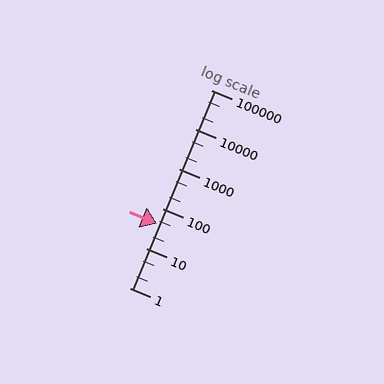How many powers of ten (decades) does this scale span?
The scale spans 5 decades, from 1 to 100000.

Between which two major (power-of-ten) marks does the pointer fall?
The pointer is between 10 and 100.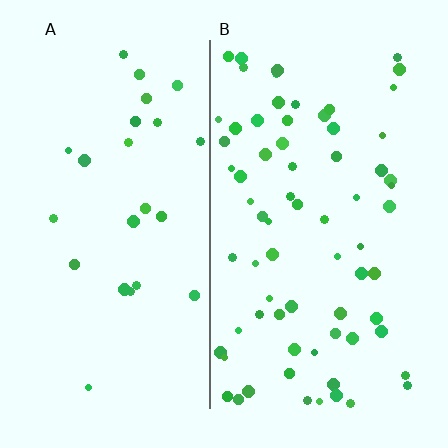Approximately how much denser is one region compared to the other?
Approximately 2.8× — region B over region A.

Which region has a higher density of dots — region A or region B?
B (the right).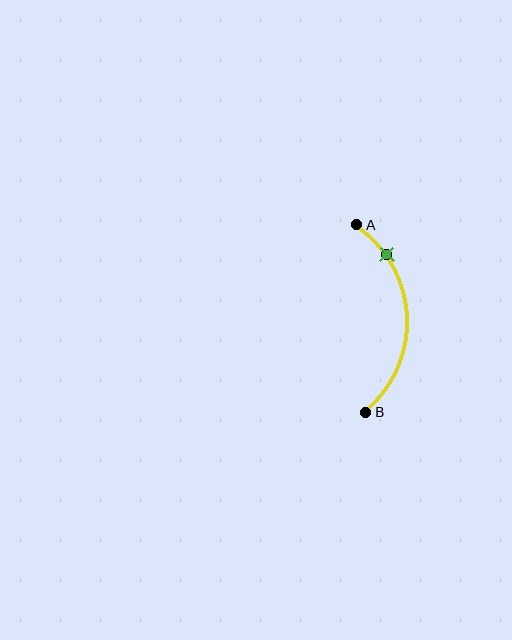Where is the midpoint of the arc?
The arc midpoint is the point on the curve farthest from the straight line joining A and B. It sits to the right of that line.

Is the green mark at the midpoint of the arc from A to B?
No. The green mark lies on the arc but is closer to endpoint A. The arc midpoint would be at the point on the curve equidistant along the arc from both A and B.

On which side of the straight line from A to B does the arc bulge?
The arc bulges to the right of the straight line connecting A and B.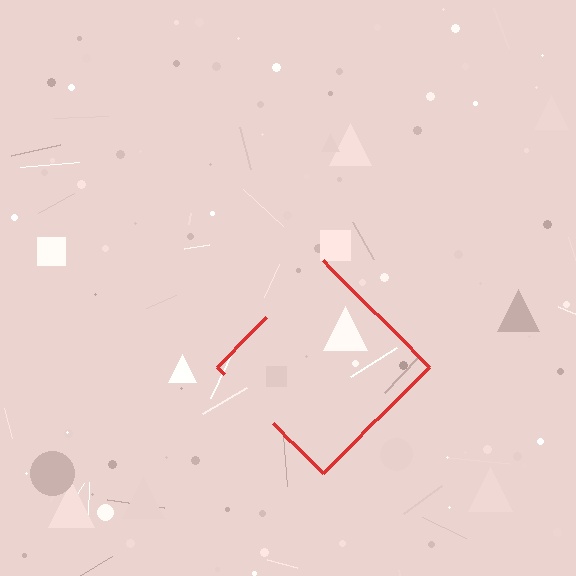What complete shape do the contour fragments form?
The contour fragments form a diamond.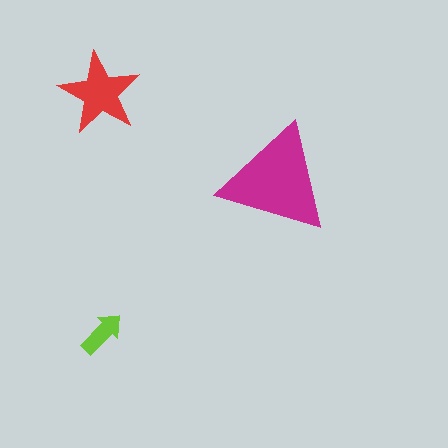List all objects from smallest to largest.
The lime arrow, the red star, the magenta triangle.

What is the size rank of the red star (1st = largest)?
2nd.